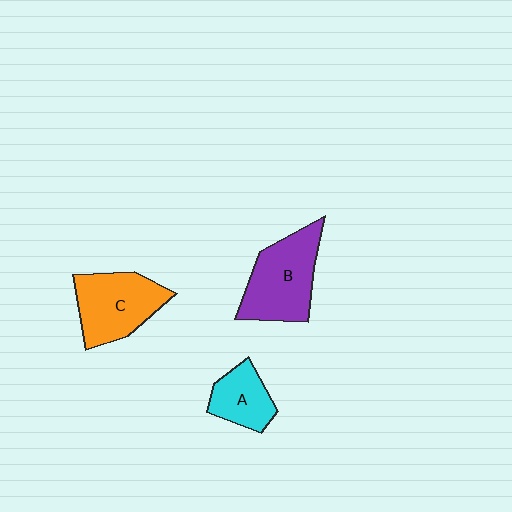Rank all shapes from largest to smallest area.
From largest to smallest: B (purple), C (orange), A (cyan).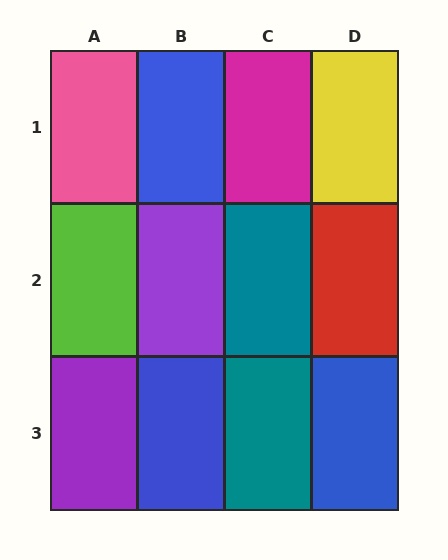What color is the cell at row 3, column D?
Blue.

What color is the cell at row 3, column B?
Blue.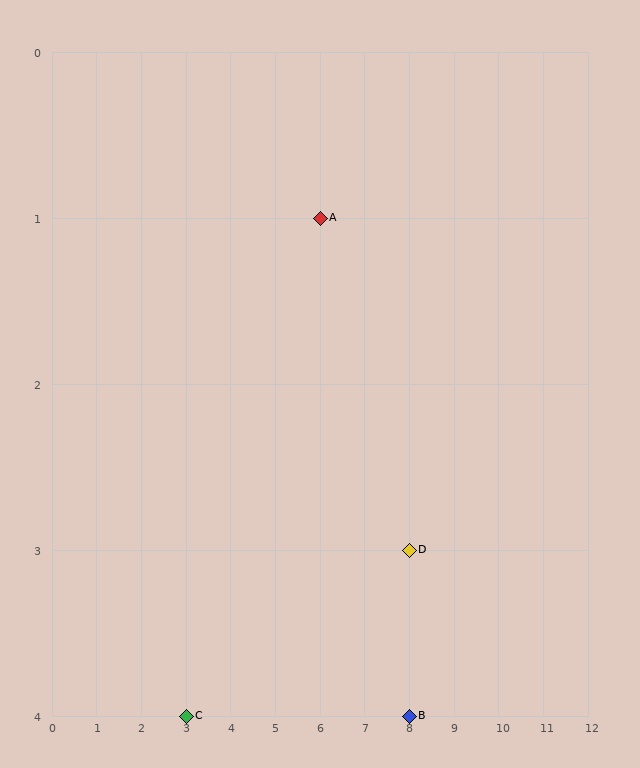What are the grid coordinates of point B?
Point B is at grid coordinates (8, 4).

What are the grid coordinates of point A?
Point A is at grid coordinates (6, 1).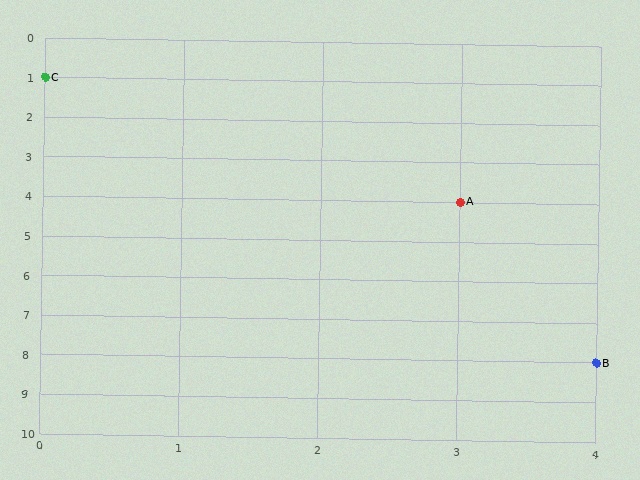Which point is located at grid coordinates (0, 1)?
Point C is at (0, 1).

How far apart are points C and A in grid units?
Points C and A are 3 columns and 3 rows apart (about 4.2 grid units diagonally).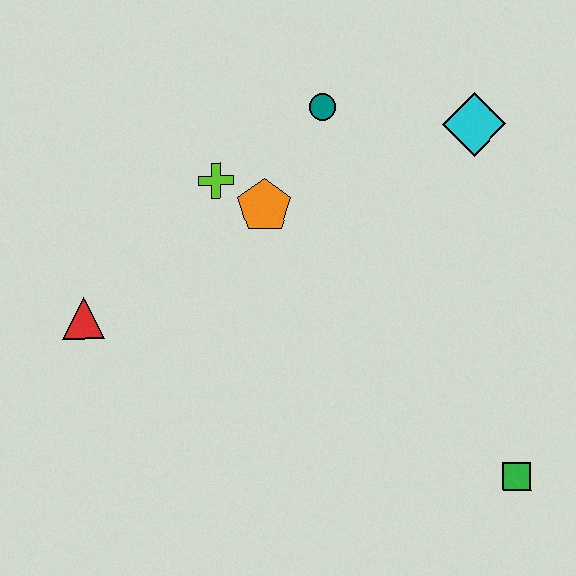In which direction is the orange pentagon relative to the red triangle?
The orange pentagon is to the right of the red triangle.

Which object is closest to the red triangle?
The lime cross is closest to the red triangle.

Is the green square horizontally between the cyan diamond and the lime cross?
No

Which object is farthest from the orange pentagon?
The green square is farthest from the orange pentagon.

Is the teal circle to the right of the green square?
No